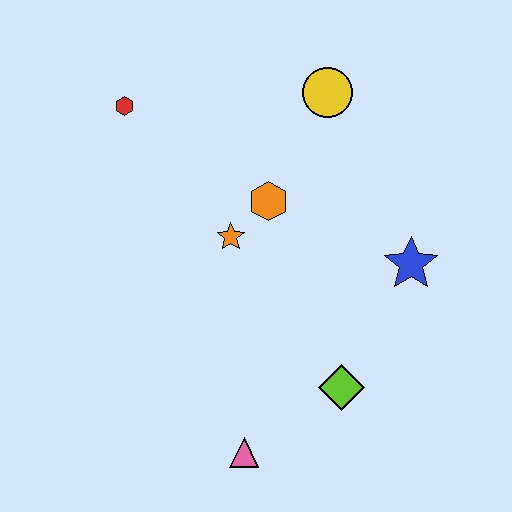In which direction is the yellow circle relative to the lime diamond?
The yellow circle is above the lime diamond.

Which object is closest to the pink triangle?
The lime diamond is closest to the pink triangle.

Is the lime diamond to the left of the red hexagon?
No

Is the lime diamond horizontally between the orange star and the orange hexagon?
No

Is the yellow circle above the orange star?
Yes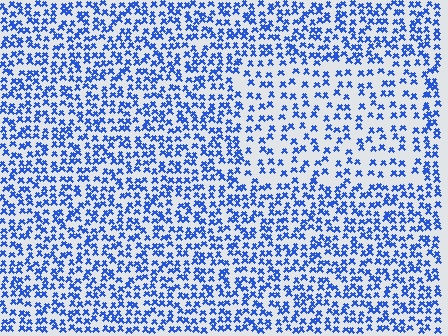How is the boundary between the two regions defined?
The boundary is defined by a change in element density (approximately 1.8x ratio). All elements are the same color, size, and shape.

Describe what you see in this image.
The image contains small blue elements arranged at two different densities. A rectangle-shaped region is visible where the elements are less densely packed than the surrounding area.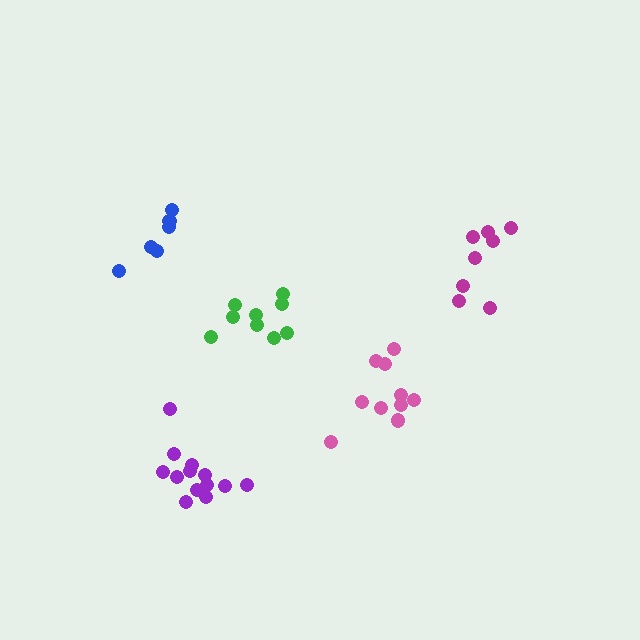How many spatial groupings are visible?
There are 5 spatial groupings.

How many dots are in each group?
Group 1: 8 dots, Group 2: 7 dots, Group 3: 9 dots, Group 4: 10 dots, Group 5: 13 dots (47 total).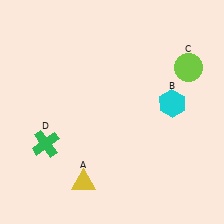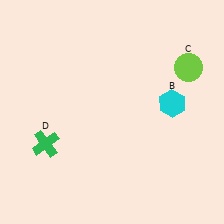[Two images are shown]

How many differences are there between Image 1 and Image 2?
There is 1 difference between the two images.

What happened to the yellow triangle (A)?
The yellow triangle (A) was removed in Image 2. It was in the bottom-left area of Image 1.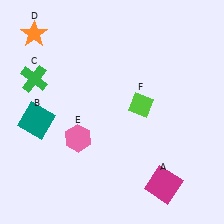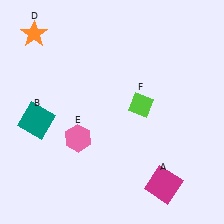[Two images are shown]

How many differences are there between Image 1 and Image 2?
There is 1 difference between the two images.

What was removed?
The green cross (C) was removed in Image 2.